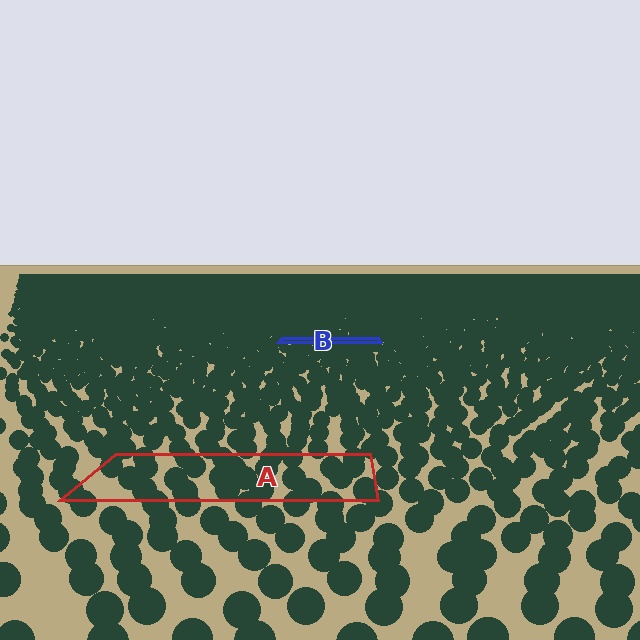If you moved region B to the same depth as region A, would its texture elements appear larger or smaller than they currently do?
They would appear larger. At a closer depth, the same texture elements are projected at a bigger on-screen size.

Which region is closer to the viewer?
Region A is closer. The texture elements there are larger and more spread out.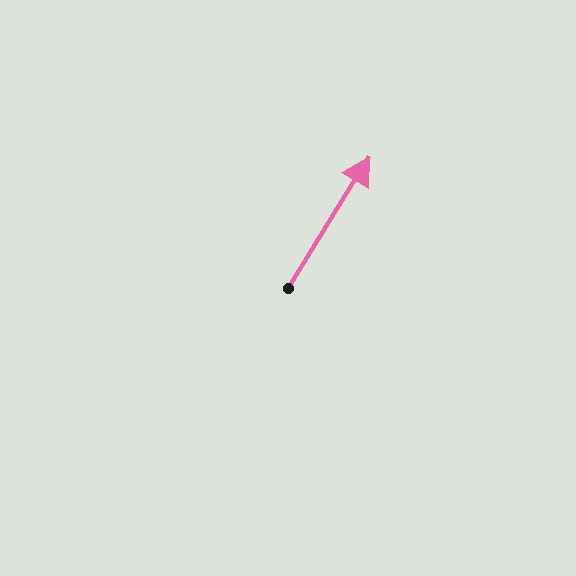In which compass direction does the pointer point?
Northeast.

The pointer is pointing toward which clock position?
Roughly 1 o'clock.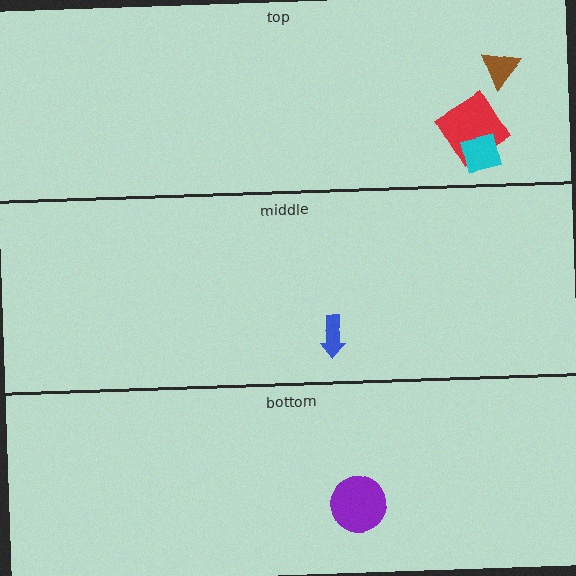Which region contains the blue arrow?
The middle region.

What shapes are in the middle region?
The blue arrow.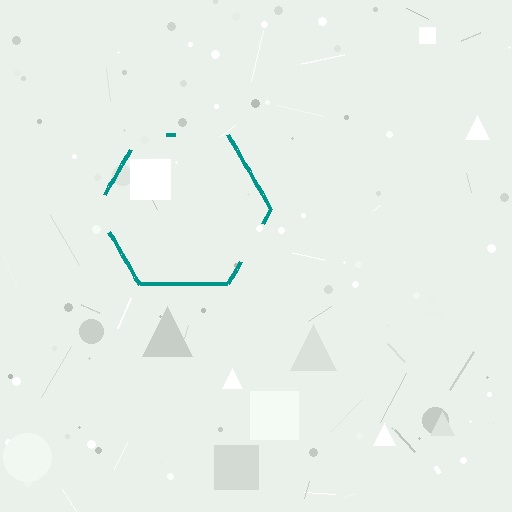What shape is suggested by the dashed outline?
The dashed outline suggests a hexagon.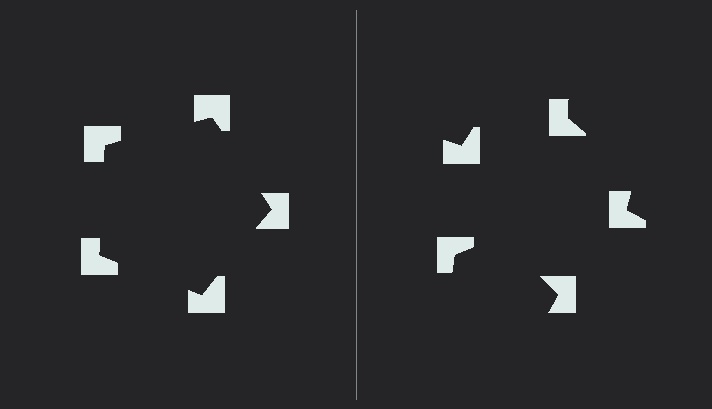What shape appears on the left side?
An illusory pentagon.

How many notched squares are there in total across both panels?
10 — 5 on each side.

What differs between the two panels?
The notched squares are positioned identically on both sides; only the wedge orientations differ. On the left they align to a pentagon; on the right they are misaligned.